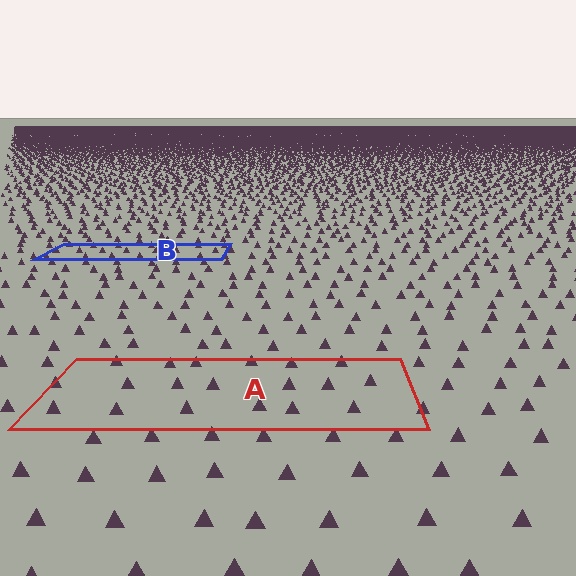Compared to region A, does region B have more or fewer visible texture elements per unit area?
Region B has more texture elements per unit area — they are packed more densely because it is farther away.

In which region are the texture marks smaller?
The texture marks are smaller in region B, because it is farther away.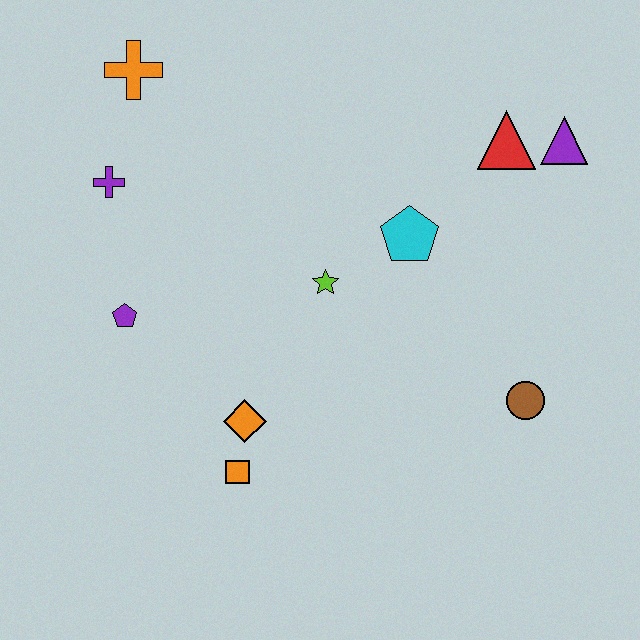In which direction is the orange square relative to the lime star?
The orange square is below the lime star.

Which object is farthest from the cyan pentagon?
The orange cross is farthest from the cyan pentagon.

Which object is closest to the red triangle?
The purple triangle is closest to the red triangle.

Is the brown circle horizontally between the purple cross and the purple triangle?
Yes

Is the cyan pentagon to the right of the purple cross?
Yes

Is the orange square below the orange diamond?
Yes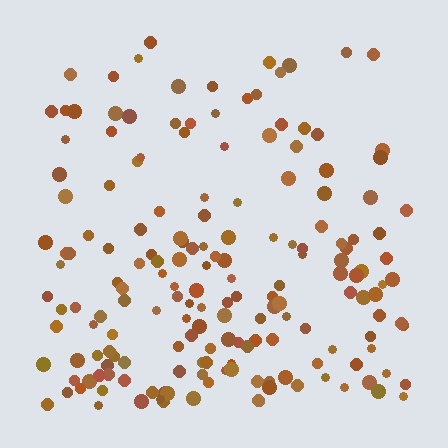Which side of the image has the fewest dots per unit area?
The top.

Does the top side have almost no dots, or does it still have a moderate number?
Still a moderate number, just noticeably fewer than the bottom.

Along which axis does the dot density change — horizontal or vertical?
Vertical.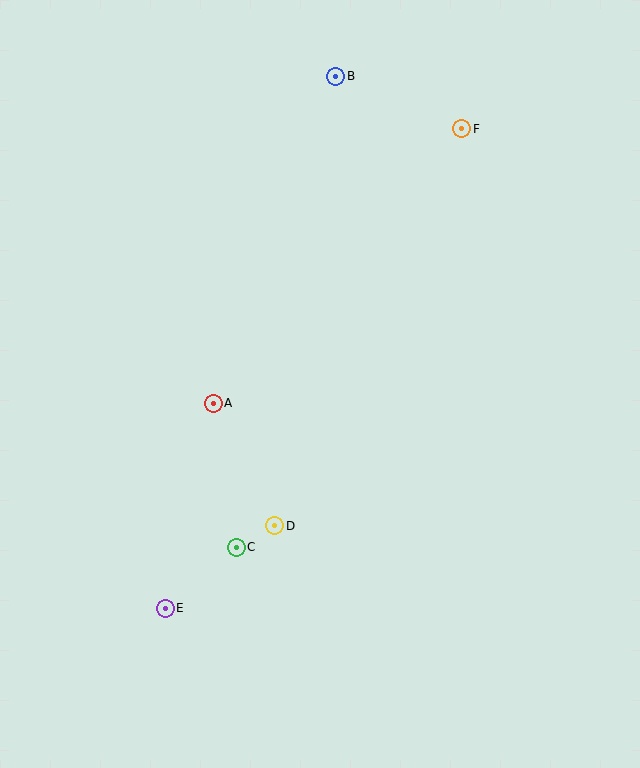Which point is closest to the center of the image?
Point A at (213, 403) is closest to the center.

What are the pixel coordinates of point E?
Point E is at (165, 608).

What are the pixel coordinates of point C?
Point C is at (236, 547).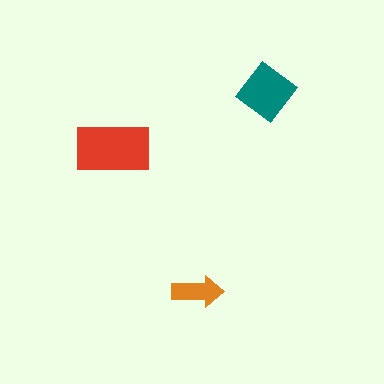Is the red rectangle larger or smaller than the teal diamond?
Larger.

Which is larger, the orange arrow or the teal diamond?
The teal diamond.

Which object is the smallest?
The orange arrow.